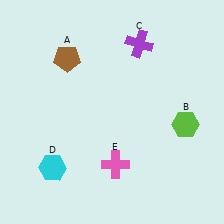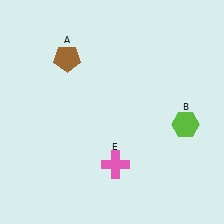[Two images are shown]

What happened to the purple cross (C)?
The purple cross (C) was removed in Image 2. It was in the top-right area of Image 1.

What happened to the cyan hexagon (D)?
The cyan hexagon (D) was removed in Image 2. It was in the bottom-left area of Image 1.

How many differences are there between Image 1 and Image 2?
There are 2 differences between the two images.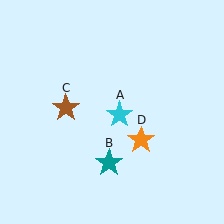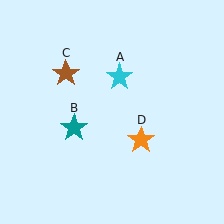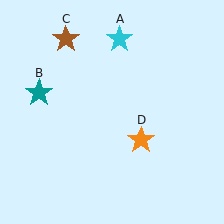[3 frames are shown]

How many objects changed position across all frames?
3 objects changed position: cyan star (object A), teal star (object B), brown star (object C).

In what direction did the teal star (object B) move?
The teal star (object B) moved up and to the left.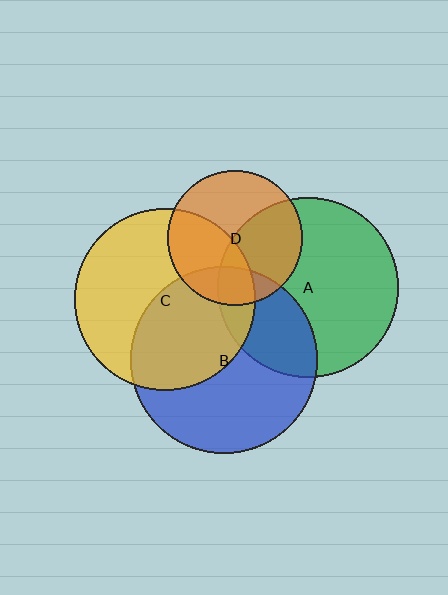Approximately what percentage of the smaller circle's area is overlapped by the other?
Approximately 40%.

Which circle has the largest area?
Circle B (blue).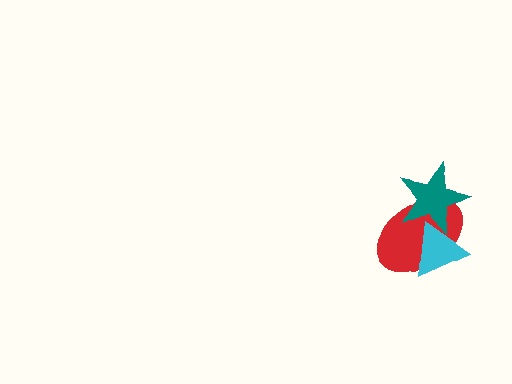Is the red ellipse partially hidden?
Yes, it is partially covered by another shape.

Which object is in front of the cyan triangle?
The teal star is in front of the cyan triangle.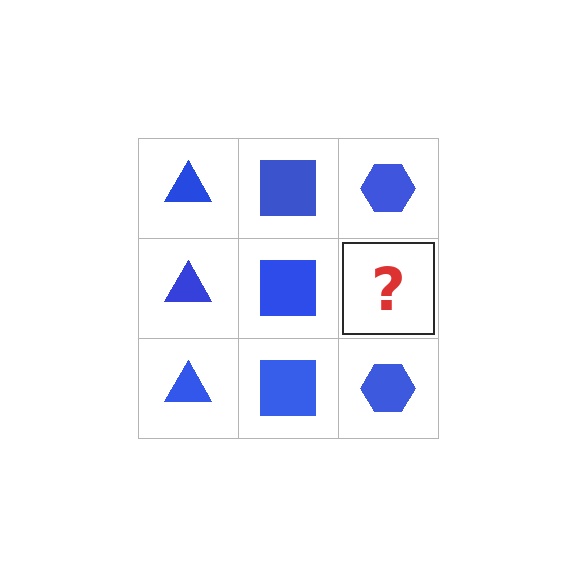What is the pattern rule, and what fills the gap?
The rule is that each column has a consistent shape. The gap should be filled with a blue hexagon.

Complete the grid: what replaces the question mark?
The question mark should be replaced with a blue hexagon.